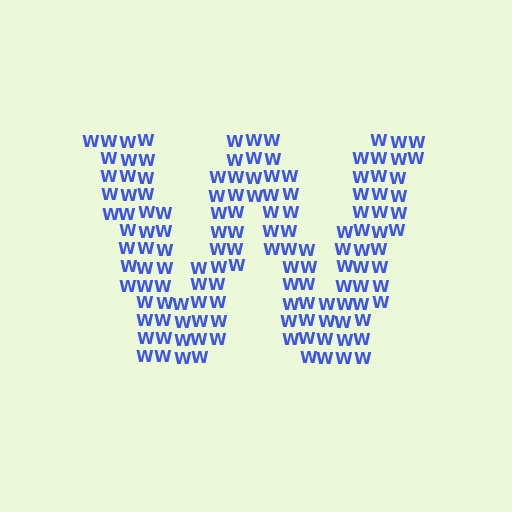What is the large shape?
The large shape is the letter W.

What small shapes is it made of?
It is made of small letter W's.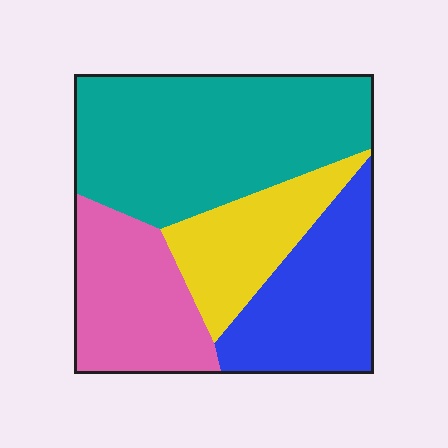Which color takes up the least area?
Yellow, at roughly 15%.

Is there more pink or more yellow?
Pink.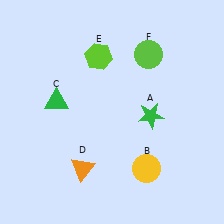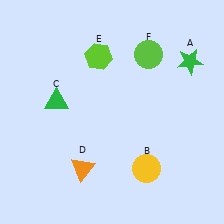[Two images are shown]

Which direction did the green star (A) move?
The green star (A) moved up.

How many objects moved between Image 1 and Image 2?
1 object moved between the two images.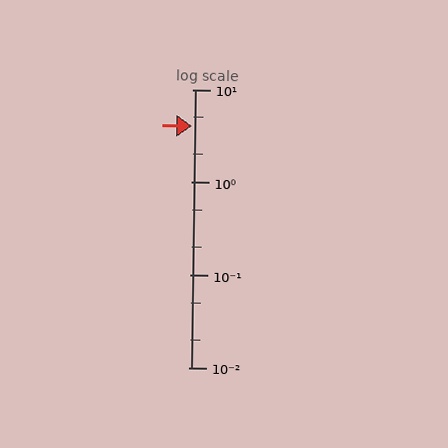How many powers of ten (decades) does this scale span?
The scale spans 3 decades, from 0.01 to 10.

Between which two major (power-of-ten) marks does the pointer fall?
The pointer is between 1 and 10.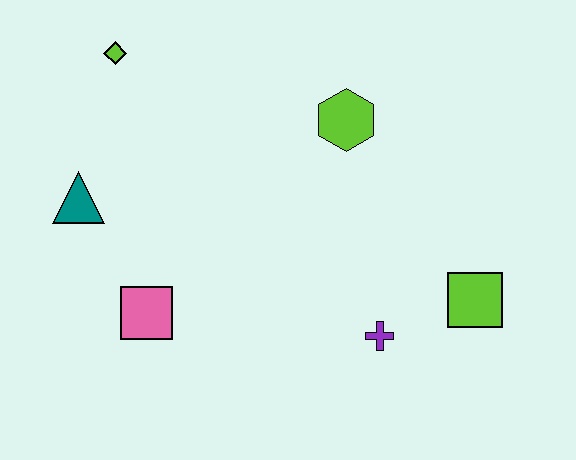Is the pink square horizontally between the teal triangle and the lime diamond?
No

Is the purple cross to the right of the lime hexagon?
Yes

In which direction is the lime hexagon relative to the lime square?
The lime hexagon is above the lime square.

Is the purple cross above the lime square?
No